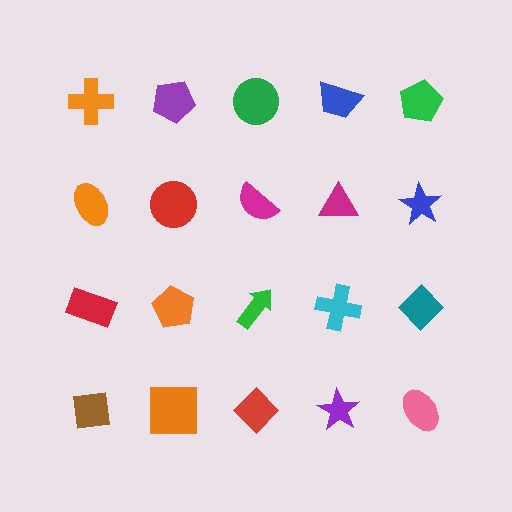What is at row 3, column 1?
A red rectangle.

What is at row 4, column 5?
A pink ellipse.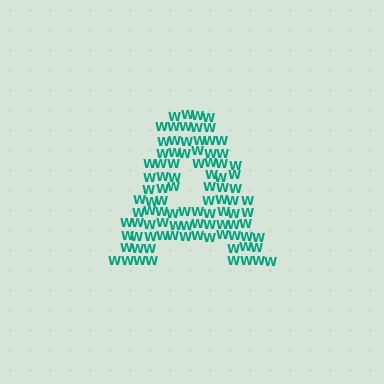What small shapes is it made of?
It is made of small letter W's.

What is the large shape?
The large shape is the letter A.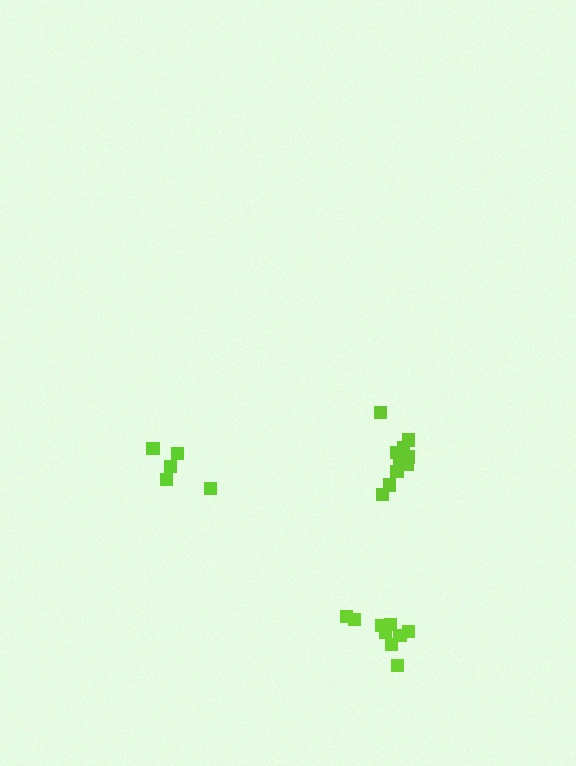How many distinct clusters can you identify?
There are 3 distinct clusters.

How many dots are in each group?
Group 1: 5 dots, Group 2: 10 dots, Group 3: 9 dots (24 total).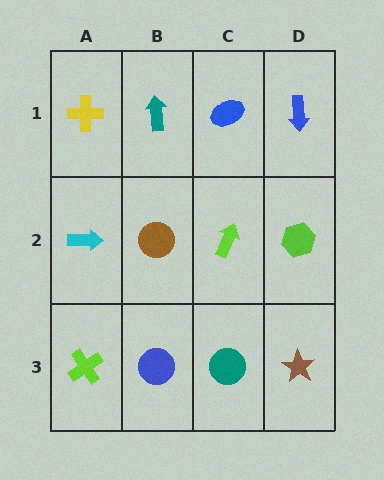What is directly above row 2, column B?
A teal arrow.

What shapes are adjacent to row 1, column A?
A cyan arrow (row 2, column A), a teal arrow (row 1, column B).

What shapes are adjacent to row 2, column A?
A yellow cross (row 1, column A), a lime cross (row 3, column A), a brown circle (row 2, column B).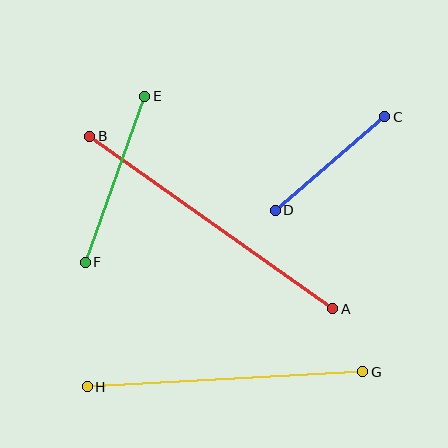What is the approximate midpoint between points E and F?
The midpoint is at approximately (115, 179) pixels.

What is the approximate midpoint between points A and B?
The midpoint is at approximately (211, 222) pixels.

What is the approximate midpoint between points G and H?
The midpoint is at approximately (225, 379) pixels.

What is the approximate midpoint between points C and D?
The midpoint is at approximately (330, 164) pixels.